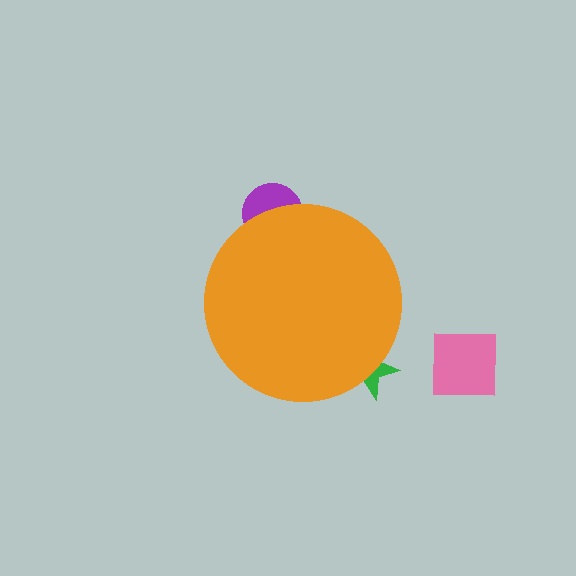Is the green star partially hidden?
Yes, the green star is partially hidden behind the orange circle.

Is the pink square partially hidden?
No, the pink square is fully visible.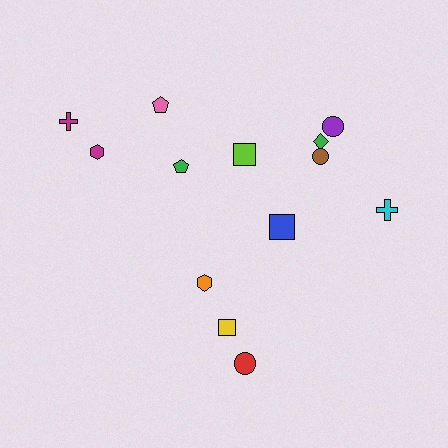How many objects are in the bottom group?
There are 3 objects.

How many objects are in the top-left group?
There are 4 objects.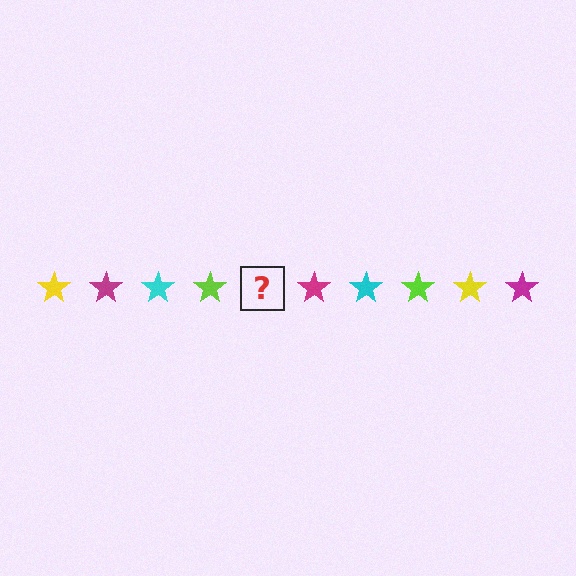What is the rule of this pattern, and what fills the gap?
The rule is that the pattern cycles through yellow, magenta, cyan, lime stars. The gap should be filled with a yellow star.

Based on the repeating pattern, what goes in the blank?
The blank should be a yellow star.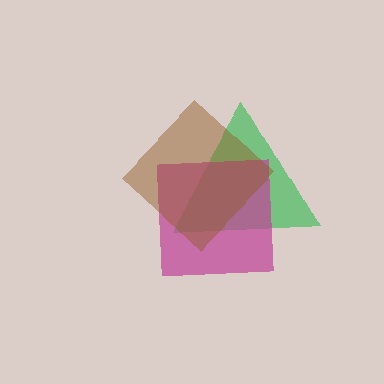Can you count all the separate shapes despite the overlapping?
Yes, there are 3 separate shapes.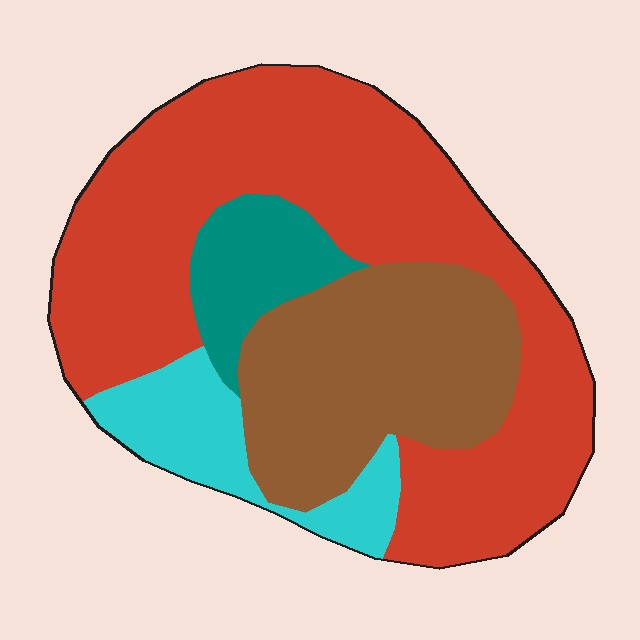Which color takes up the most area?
Red, at roughly 55%.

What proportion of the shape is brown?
Brown takes up about one quarter (1/4) of the shape.